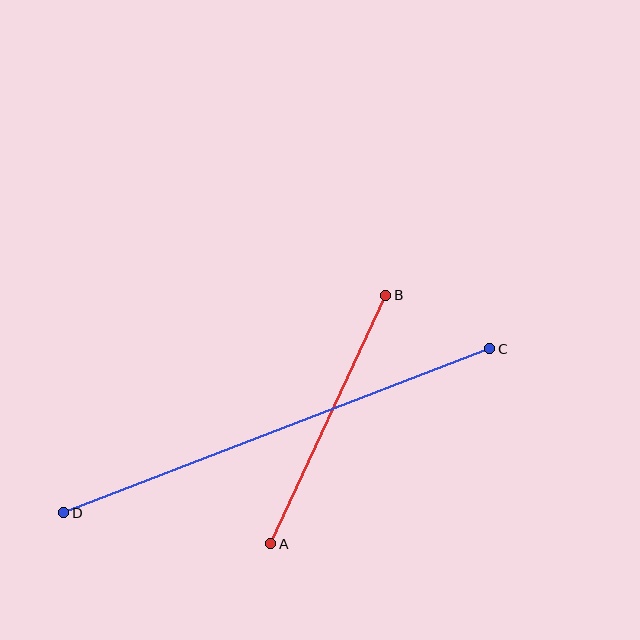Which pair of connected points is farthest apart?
Points C and D are farthest apart.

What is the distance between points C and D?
The distance is approximately 457 pixels.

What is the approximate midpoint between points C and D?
The midpoint is at approximately (277, 431) pixels.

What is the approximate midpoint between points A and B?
The midpoint is at approximately (328, 419) pixels.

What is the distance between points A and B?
The distance is approximately 274 pixels.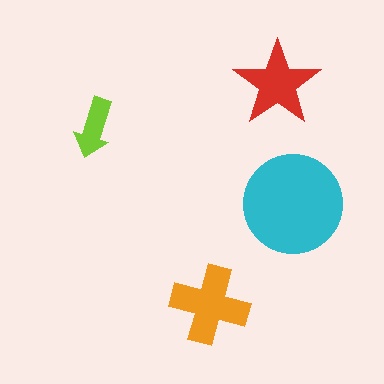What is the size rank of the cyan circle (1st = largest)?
1st.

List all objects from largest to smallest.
The cyan circle, the orange cross, the red star, the lime arrow.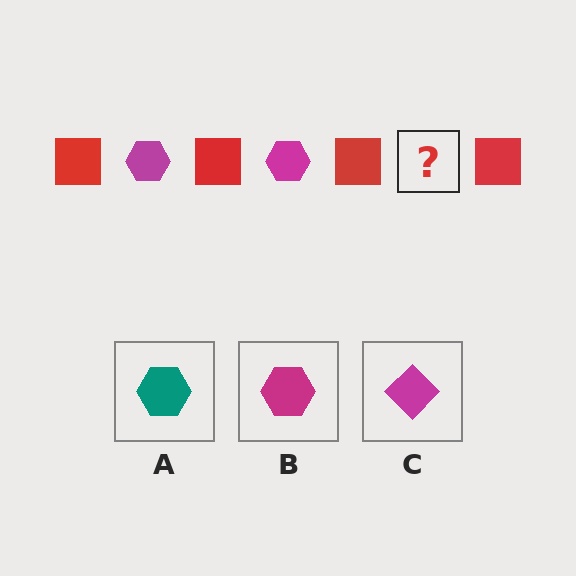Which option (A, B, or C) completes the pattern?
B.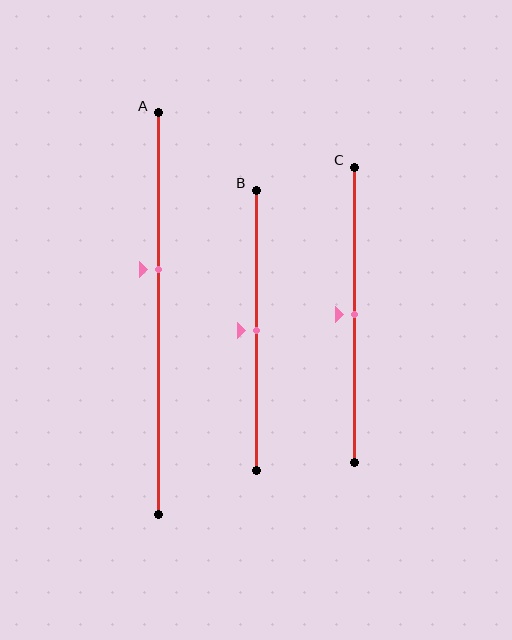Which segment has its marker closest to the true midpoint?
Segment B has its marker closest to the true midpoint.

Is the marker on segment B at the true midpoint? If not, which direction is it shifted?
Yes, the marker on segment B is at the true midpoint.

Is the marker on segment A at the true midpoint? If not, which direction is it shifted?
No, the marker on segment A is shifted upward by about 11% of the segment length.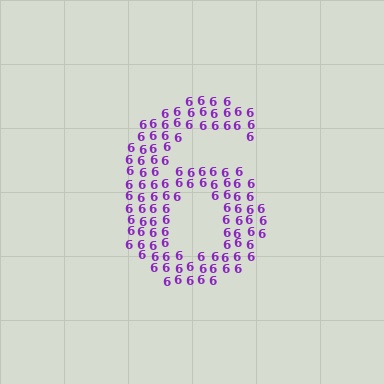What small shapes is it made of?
It is made of small digit 6's.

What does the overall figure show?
The overall figure shows the digit 6.